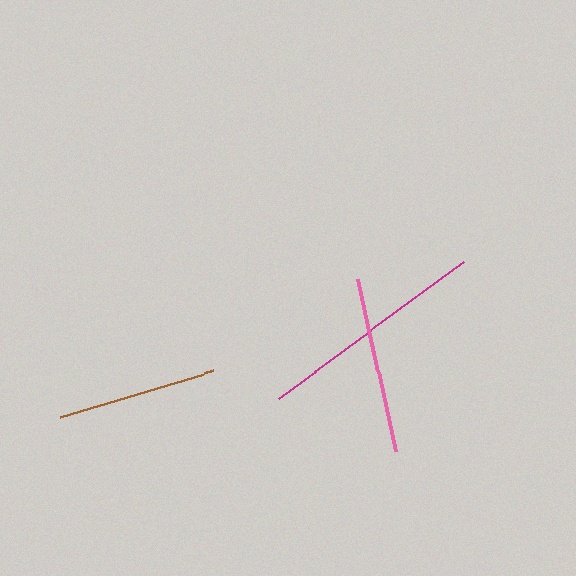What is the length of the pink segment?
The pink segment is approximately 177 pixels long.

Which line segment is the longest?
The magenta line is the longest at approximately 230 pixels.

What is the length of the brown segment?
The brown segment is approximately 161 pixels long.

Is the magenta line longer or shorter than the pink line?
The magenta line is longer than the pink line.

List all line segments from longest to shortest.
From longest to shortest: magenta, pink, brown.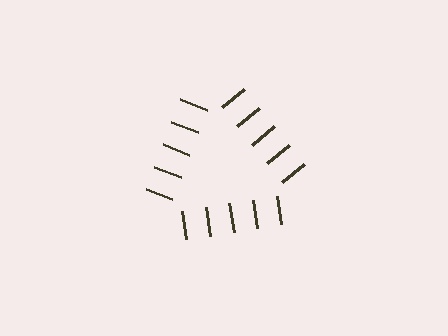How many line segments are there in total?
15 — 5 along each of the 3 edges.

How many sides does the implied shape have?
3 sides — the line-ends trace a triangle.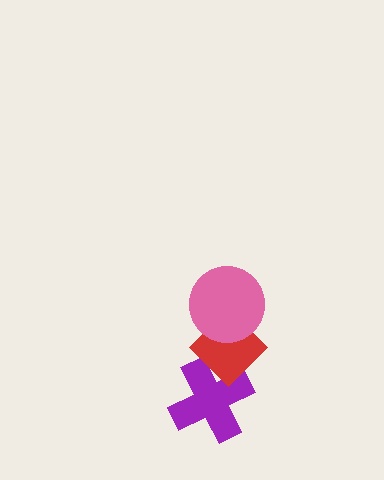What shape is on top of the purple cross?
The red diamond is on top of the purple cross.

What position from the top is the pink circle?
The pink circle is 1st from the top.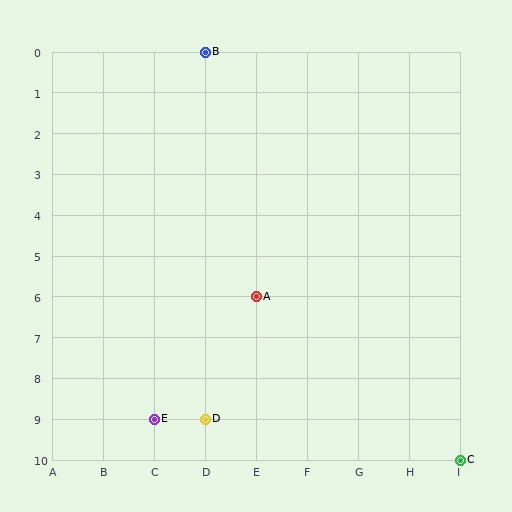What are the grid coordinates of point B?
Point B is at grid coordinates (D, 0).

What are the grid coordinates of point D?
Point D is at grid coordinates (D, 9).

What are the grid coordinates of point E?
Point E is at grid coordinates (C, 9).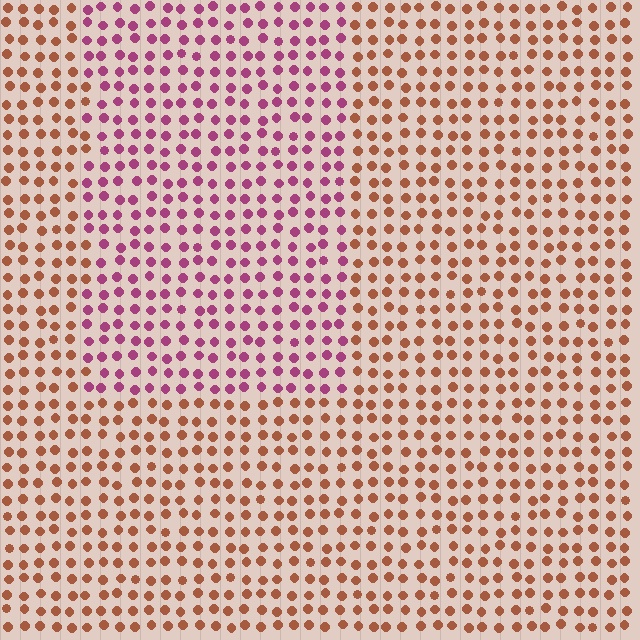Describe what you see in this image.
The image is filled with small brown elements in a uniform arrangement. A rectangle-shaped region is visible where the elements are tinted to a slightly different hue, forming a subtle color boundary.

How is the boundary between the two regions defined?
The boundary is defined purely by a slight shift in hue (about 53 degrees). Spacing, size, and orientation are identical on both sides.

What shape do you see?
I see a rectangle.